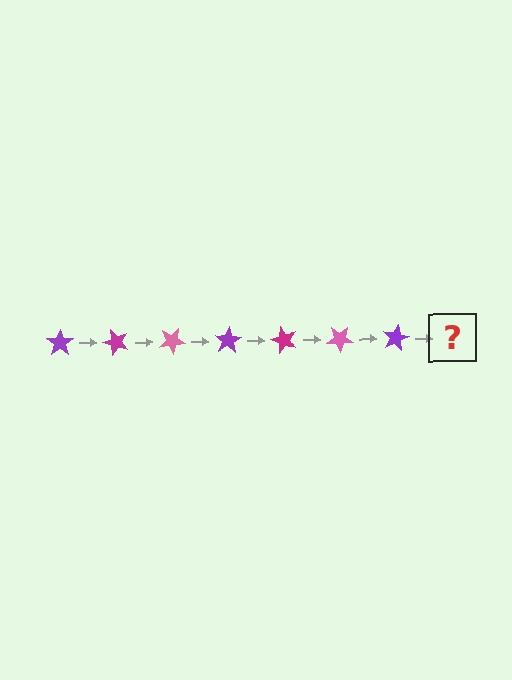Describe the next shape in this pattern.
It should be a magenta star, rotated 350 degrees from the start.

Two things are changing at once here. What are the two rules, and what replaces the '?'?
The two rules are that it rotates 50 degrees each step and the color cycles through purple, magenta, and pink. The '?' should be a magenta star, rotated 350 degrees from the start.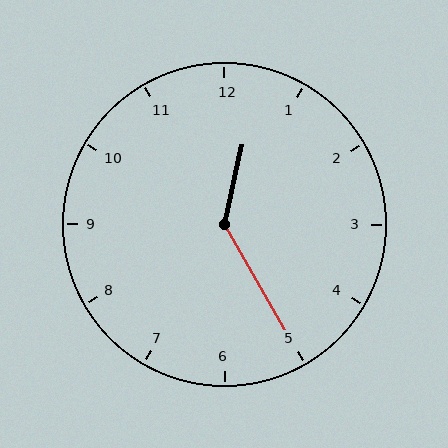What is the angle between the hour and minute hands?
Approximately 138 degrees.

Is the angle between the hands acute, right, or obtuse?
It is obtuse.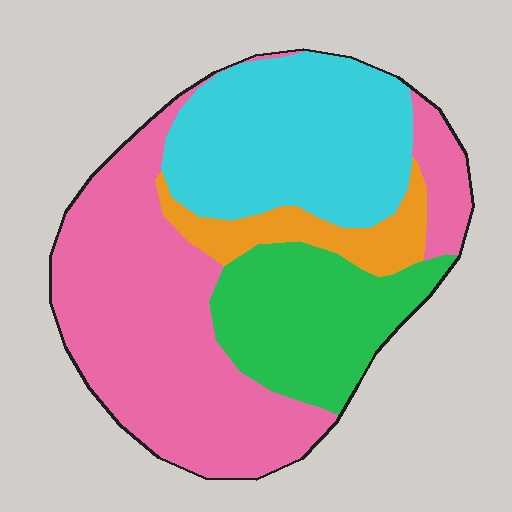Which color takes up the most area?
Pink, at roughly 45%.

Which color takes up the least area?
Orange, at roughly 10%.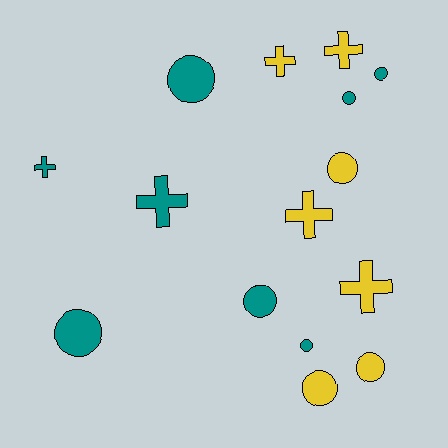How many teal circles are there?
There are 6 teal circles.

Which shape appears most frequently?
Circle, with 9 objects.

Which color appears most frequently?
Teal, with 8 objects.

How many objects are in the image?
There are 15 objects.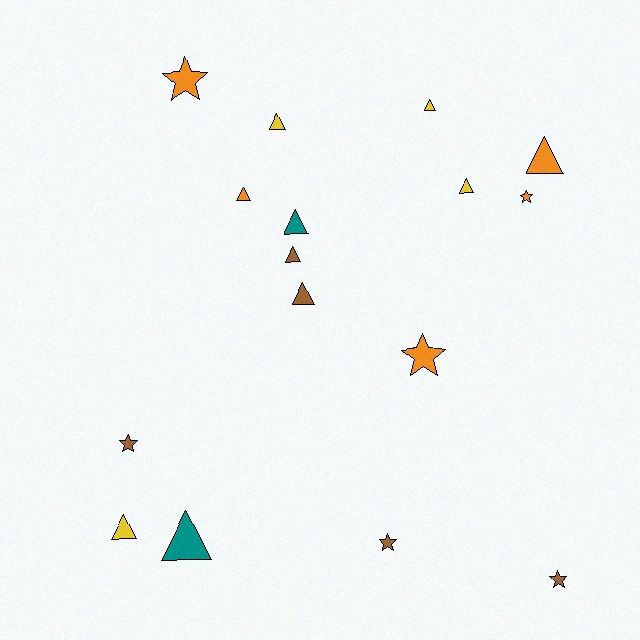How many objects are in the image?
There are 16 objects.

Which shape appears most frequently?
Triangle, with 10 objects.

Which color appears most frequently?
Brown, with 5 objects.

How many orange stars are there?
There are 3 orange stars.